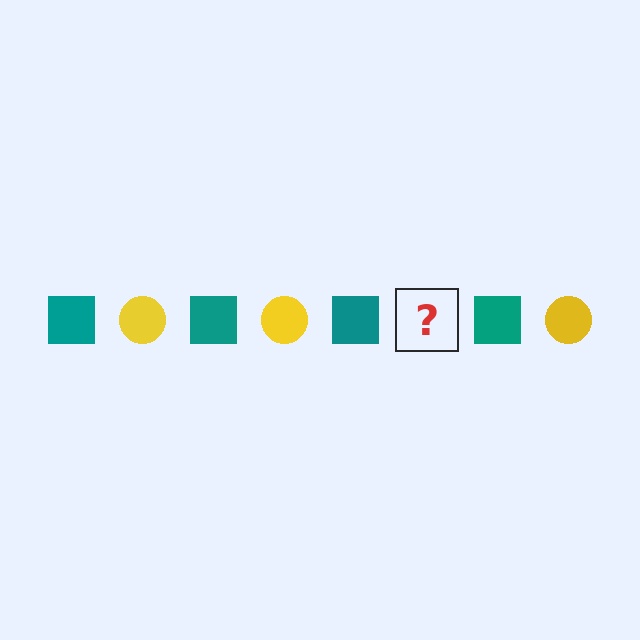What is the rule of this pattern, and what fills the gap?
The rule is that the pattern alternates between teal square and yellow circle. The gap should be filled with a yellow circle.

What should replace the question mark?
The question mark should be replaced with a yellow circle.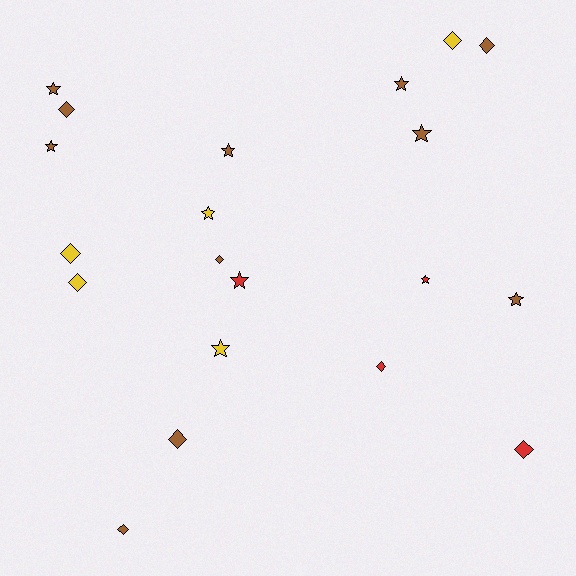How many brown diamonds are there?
There are 5 brown diamonds.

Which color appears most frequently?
Brown, with 11 objects.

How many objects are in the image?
There are 20 objects.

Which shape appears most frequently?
Star, with 10 objects.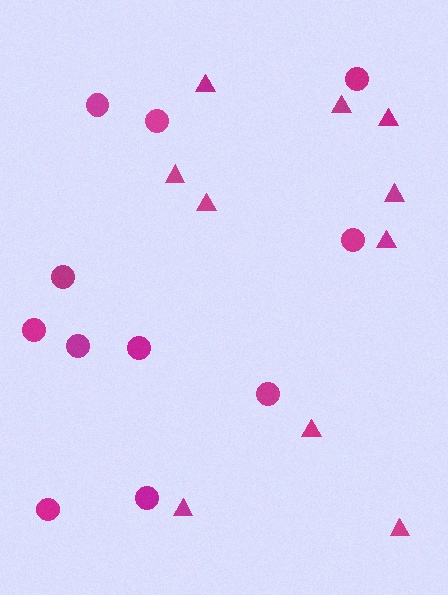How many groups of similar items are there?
There are 2 groups: one group of triangles (10) and one group of circles (11).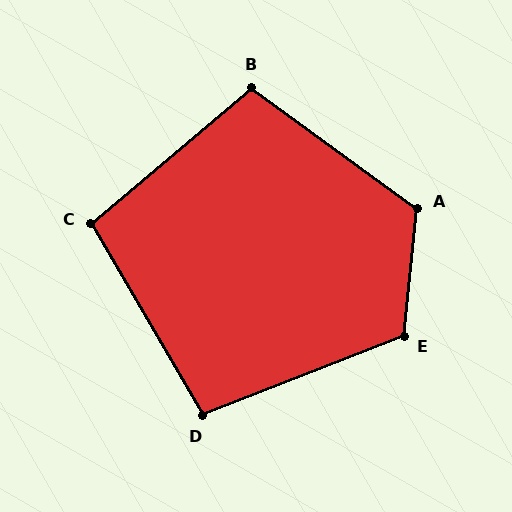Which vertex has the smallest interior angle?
D, at approximately 99 degrees.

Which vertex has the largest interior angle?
A, at approximately 120 degrees.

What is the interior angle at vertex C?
Approximately 100 degrees (obtuse).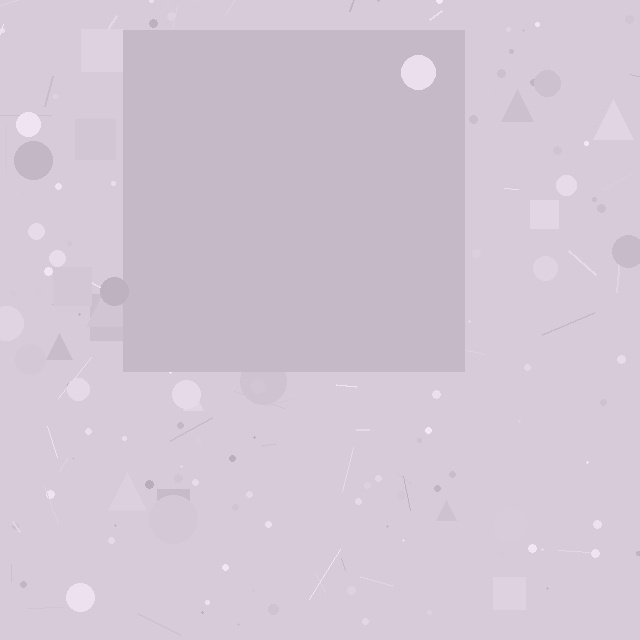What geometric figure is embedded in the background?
A square is embedded in the background.